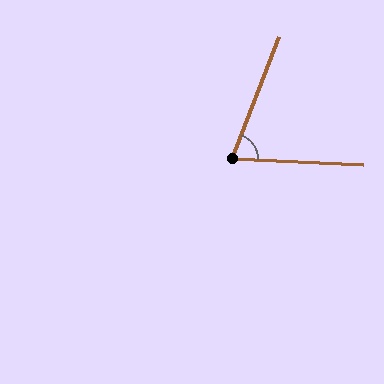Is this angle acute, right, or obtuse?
It is acute.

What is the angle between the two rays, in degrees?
Approximately 71 degrees.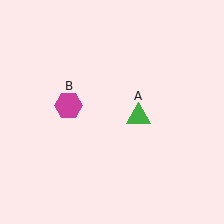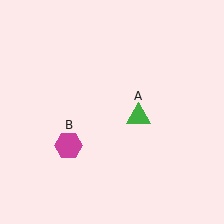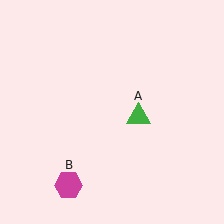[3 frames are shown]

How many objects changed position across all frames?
1 object changed position: magenta hexagon (object B).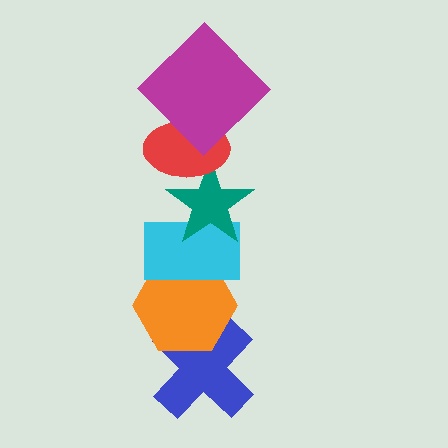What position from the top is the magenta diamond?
The magenta diamond is 1st from the top.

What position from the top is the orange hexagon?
The orange hexagon is 5th from the top.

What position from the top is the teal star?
The teal star is 3rd from the top.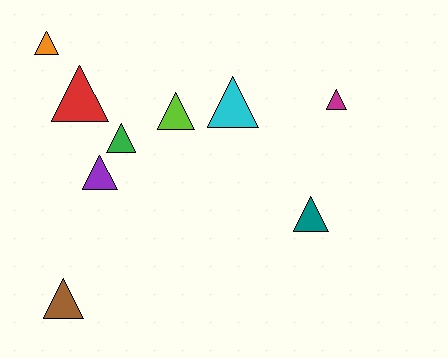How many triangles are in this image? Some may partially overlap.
There are 9 triangles.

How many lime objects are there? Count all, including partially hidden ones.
There is 1 lime object.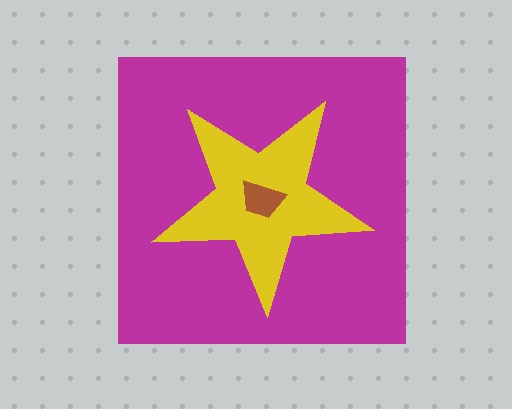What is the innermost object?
The brown trapezoid.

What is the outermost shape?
The magenta square.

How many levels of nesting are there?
3.